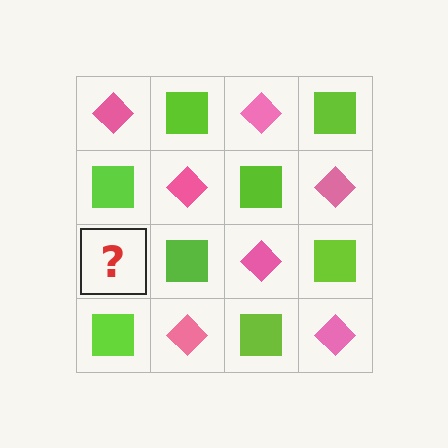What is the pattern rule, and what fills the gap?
The rule is that it alternates pink diamond and lime square in a checkerboard pattern. The gap should be filled with a pink diamond.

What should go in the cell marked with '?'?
The missing cell should contain a pink diamond.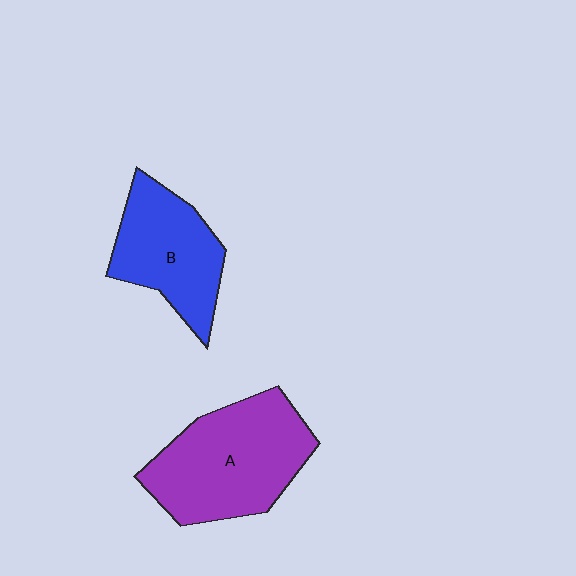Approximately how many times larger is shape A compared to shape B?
Approximately 1.4 times.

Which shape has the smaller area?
Shape B (blue).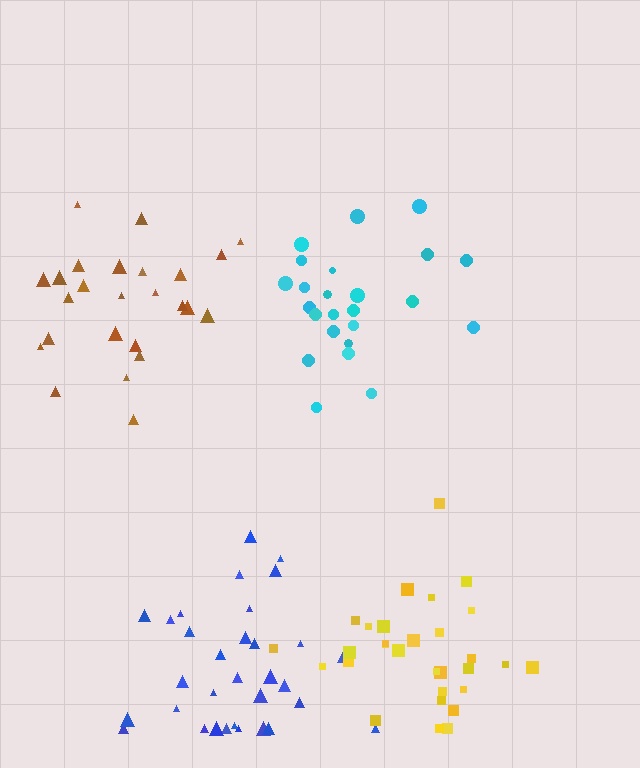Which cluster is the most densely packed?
Cyan.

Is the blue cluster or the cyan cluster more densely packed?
Cyan.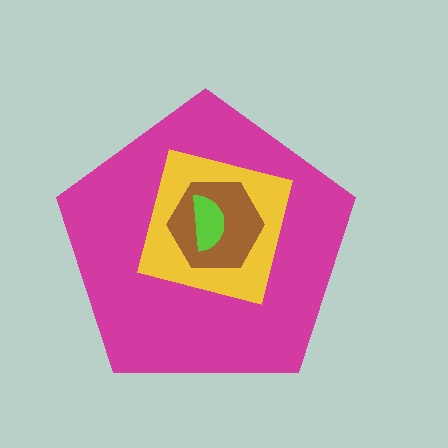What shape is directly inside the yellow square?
The brown hexagon.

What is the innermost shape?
The lime semicircle.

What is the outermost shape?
The magenta pentagon.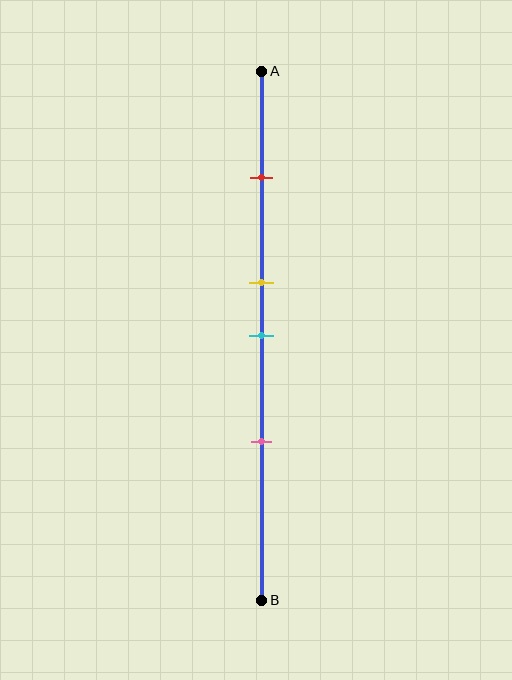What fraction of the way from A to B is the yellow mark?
The yellow mark is approximately 40% (0.4) of the way from A to B.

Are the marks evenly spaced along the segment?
No, the marks are not evenly spaced.